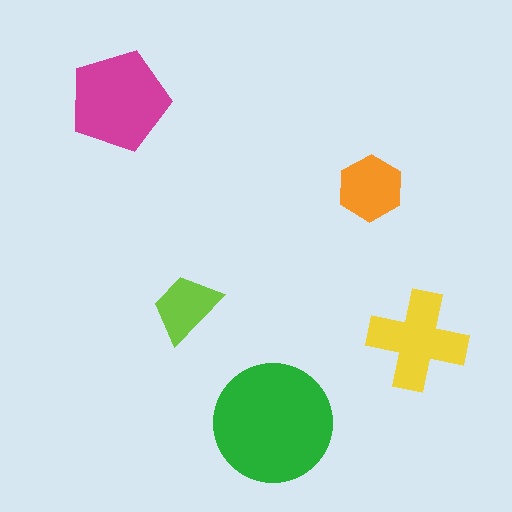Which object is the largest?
The green circle.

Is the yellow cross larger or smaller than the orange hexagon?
Larger.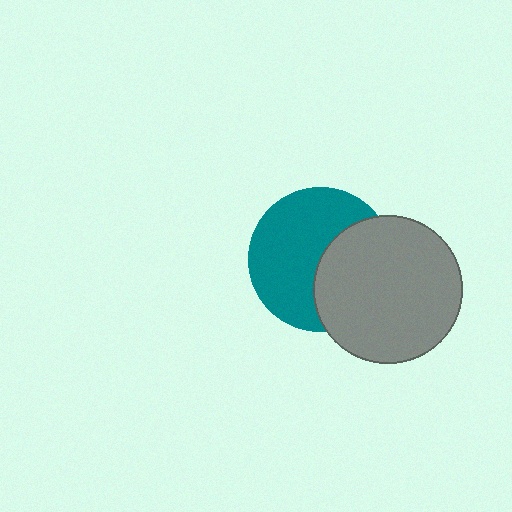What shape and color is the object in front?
The object in front is a gray circle.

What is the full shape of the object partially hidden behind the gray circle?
The partially hidden object is a teal circle.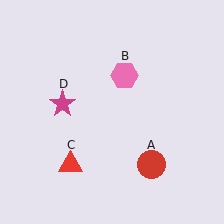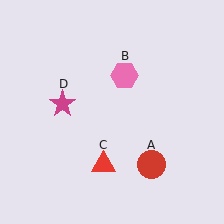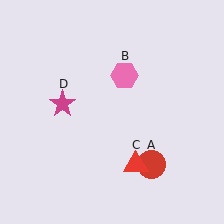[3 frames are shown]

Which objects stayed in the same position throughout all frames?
Red circle (object A) and pink hexagon (object B) and magenta star (object D) remained stationary.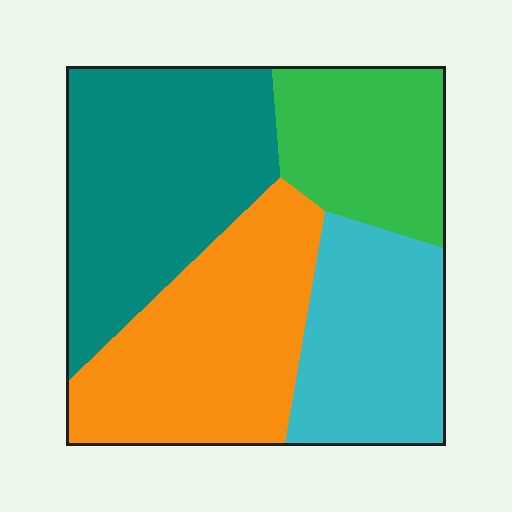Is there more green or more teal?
Teal.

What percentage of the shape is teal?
Teal takes up about one third (1/3) of the shape.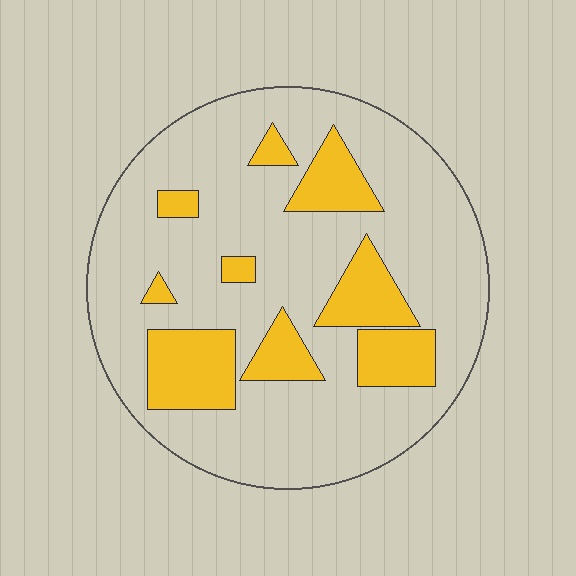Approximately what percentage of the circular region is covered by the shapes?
Approximately 20%.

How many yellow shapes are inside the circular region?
9.